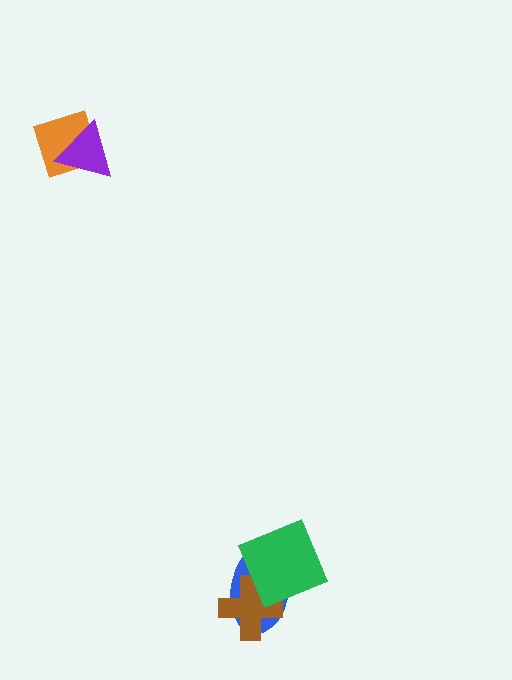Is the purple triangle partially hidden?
No, no other shape covers it.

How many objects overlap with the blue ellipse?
2 objects overlap with the blue ellipse.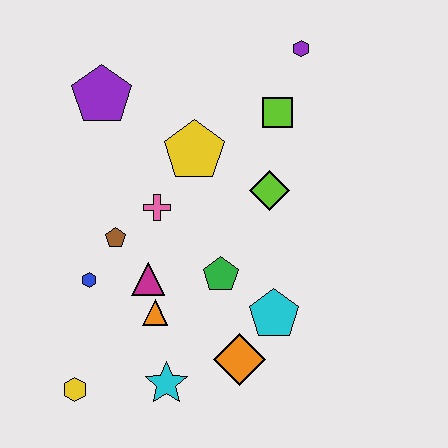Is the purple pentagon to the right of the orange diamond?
No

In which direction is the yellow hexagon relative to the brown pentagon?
The yellow hexagon is below the brown pentagon.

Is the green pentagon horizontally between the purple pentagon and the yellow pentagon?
No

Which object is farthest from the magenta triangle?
The purple hexagon is farthest from the magenta triangle.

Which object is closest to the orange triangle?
The magenta triangle is closest to the orange triangle.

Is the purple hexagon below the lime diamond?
No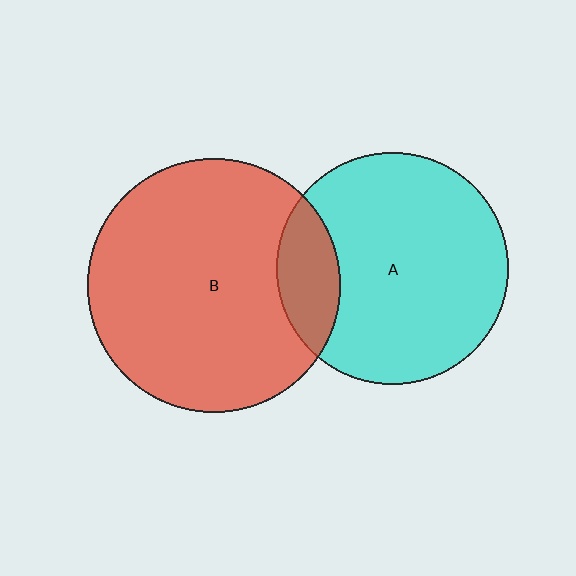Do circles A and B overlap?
Yes.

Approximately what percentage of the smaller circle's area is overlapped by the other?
Approximately 15%.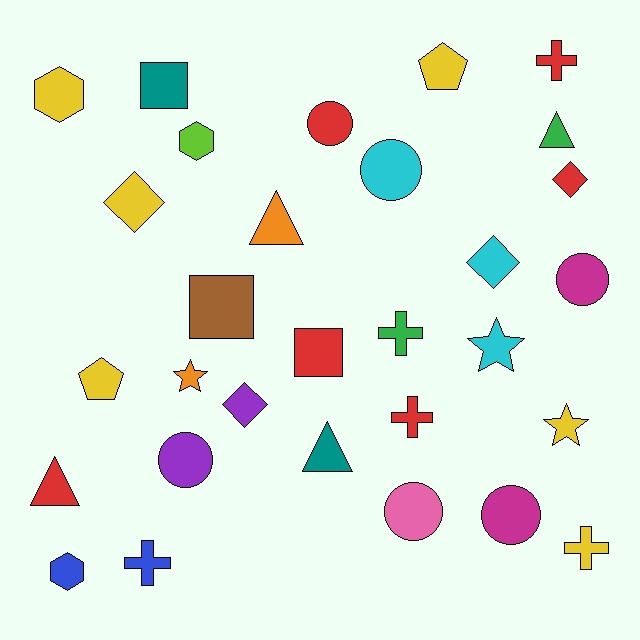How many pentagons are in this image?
There are 2 pentagons.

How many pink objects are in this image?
There is 1 pink object.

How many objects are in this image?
There are 30 objects.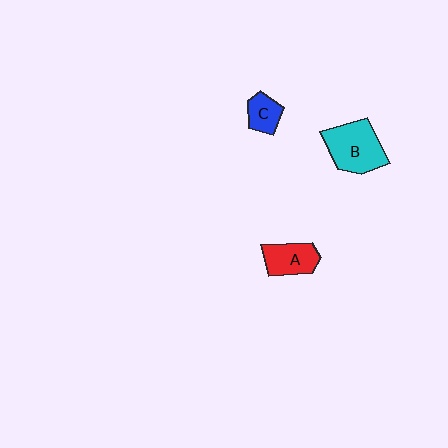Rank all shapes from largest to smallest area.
From largest to smallest: B (cyan), A (red), C (blue).